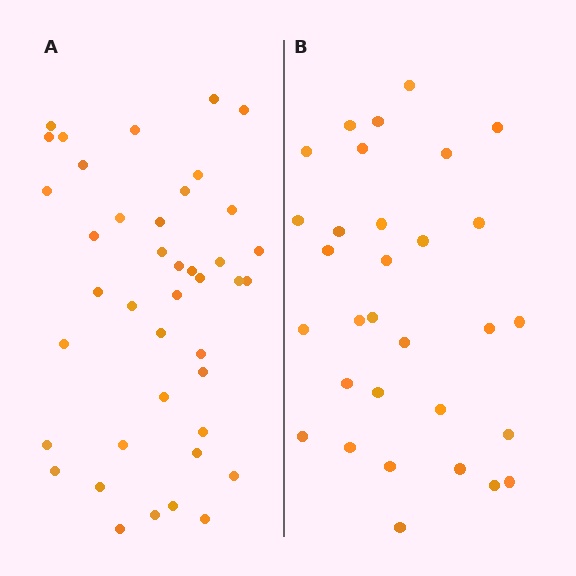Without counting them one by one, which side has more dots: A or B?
Region A (the left region) has more dots.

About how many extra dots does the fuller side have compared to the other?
Region A has roughly 10 or so more dots than region B.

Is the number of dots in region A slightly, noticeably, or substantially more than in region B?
Region A has noticeably more, but not dramatically so. The ratio is roughly 1.3 to 1.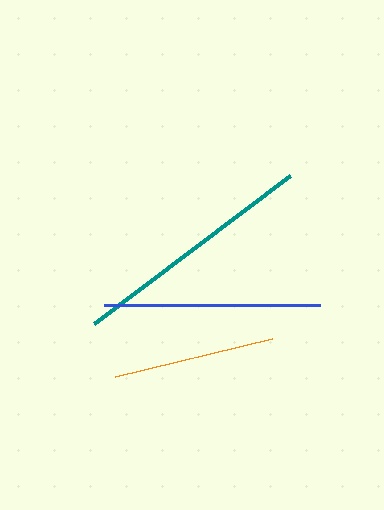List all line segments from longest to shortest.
From longest to shortest: teal, blue, orange.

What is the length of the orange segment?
The orange segment is approximately 162 pixels long.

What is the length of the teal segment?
The teal segment is approximately 246 pixels long.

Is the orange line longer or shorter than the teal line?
The teal line is longer than the orange line.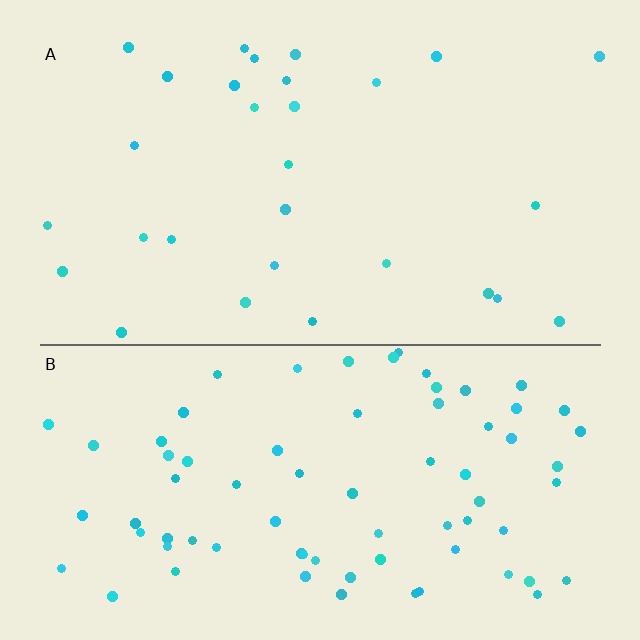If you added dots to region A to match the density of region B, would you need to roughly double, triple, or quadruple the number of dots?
Approximately triple.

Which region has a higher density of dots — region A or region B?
B (the bottom).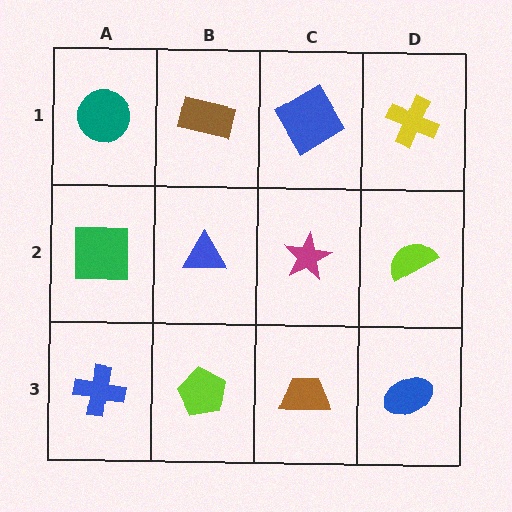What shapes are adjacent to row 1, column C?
A magenta star (row 2, column C), a brown rectangle (row 1, column B), a yellow cross (row 1, column D).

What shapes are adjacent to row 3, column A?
A green square (row 2, column A), a lime pentagon (row 3, column B).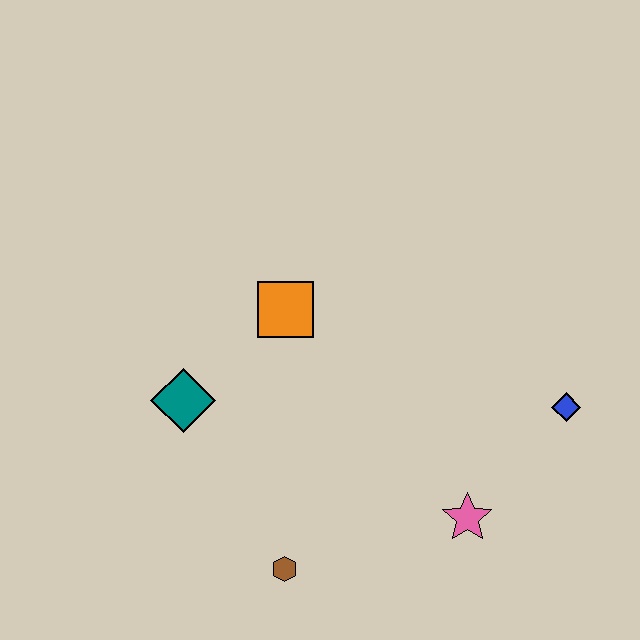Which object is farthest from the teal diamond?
The blue diamond is farthest from the teal diamond.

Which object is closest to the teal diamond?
The orange square is closest to the teal diamond.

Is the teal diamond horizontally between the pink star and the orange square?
No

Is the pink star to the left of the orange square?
No